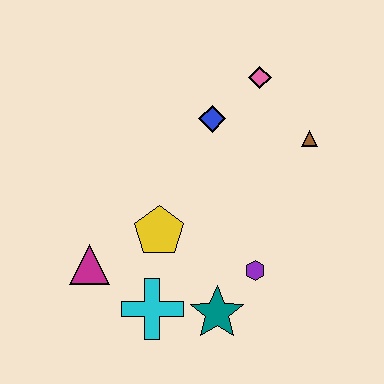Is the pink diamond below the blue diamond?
No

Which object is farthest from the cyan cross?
The pink diamond is farthest from the cyan cross.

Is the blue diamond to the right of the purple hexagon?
No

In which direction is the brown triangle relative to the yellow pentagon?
The brown triangle is to the right of the yellow pentagon.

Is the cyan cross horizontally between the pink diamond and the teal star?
No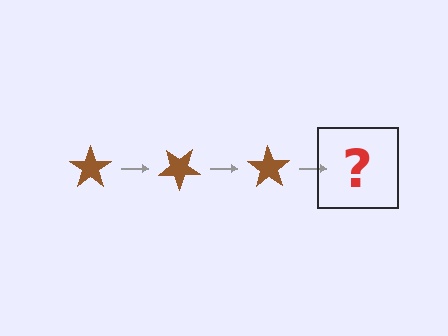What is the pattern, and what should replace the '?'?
The pattern is that the star rotates 35 degrees each step. The '?' should be a brown star rotated 105 degrees.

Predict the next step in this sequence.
The next step is a brown star rotated 105 degrees.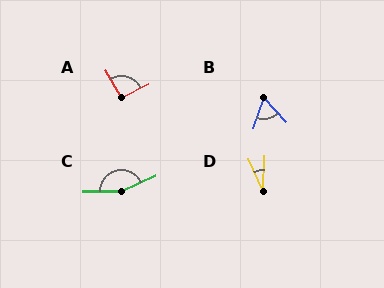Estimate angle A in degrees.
Approximately 92 degrees.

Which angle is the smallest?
D, at approximately 28 degrees.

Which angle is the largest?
C, at approximately 157 degrees.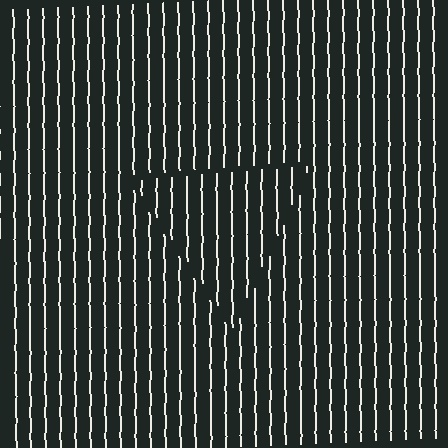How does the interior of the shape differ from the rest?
The interior of the shape contains the same grating, shifted by half a period — the contour is defined by the phase discontinuity where line-ends from the inner and outer gratings abut.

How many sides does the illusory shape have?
3 sides — the line-ends trace a triangle.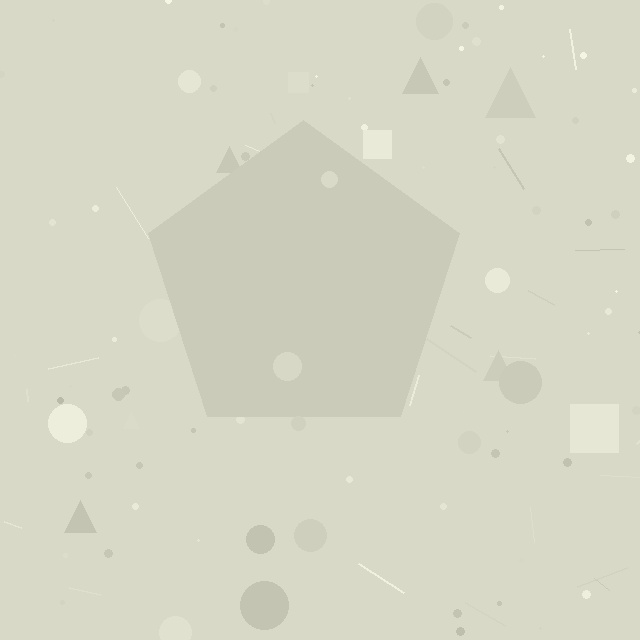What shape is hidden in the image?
A pentagon is hidden in the image.